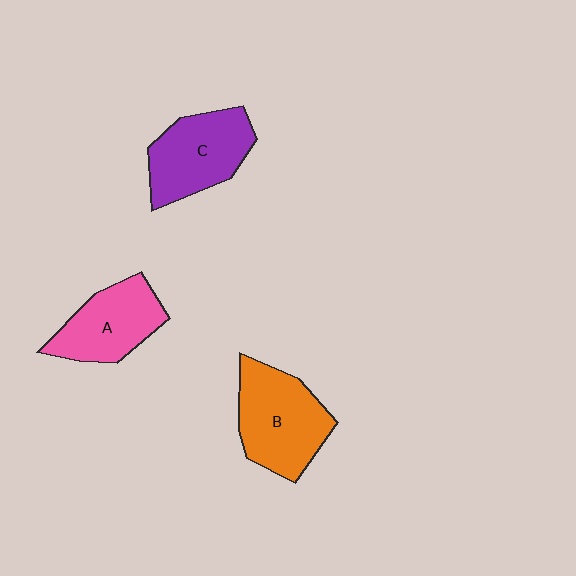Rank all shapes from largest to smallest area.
From largest to smallest: B (orange), C (purple), A (pink).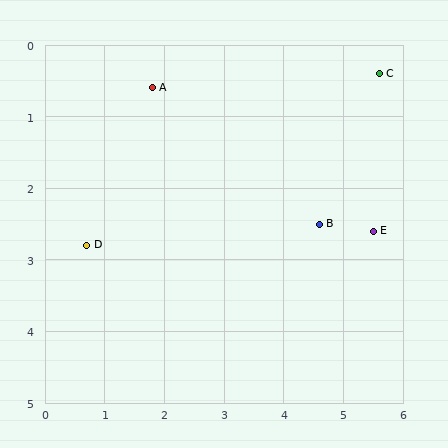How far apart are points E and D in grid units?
Points E and D are about 4.8 grid units apart.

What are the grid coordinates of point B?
Point B is at approximately (4.6, 2.5).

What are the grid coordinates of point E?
Point E is at approximately (5.5, 2.6).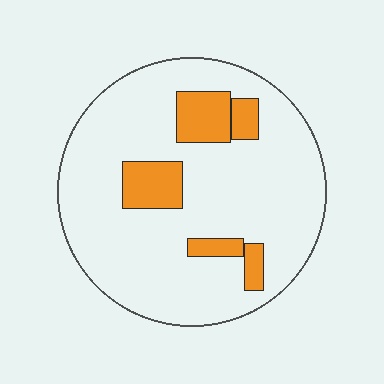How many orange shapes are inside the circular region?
5.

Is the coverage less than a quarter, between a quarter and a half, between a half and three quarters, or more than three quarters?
Less than a quarter.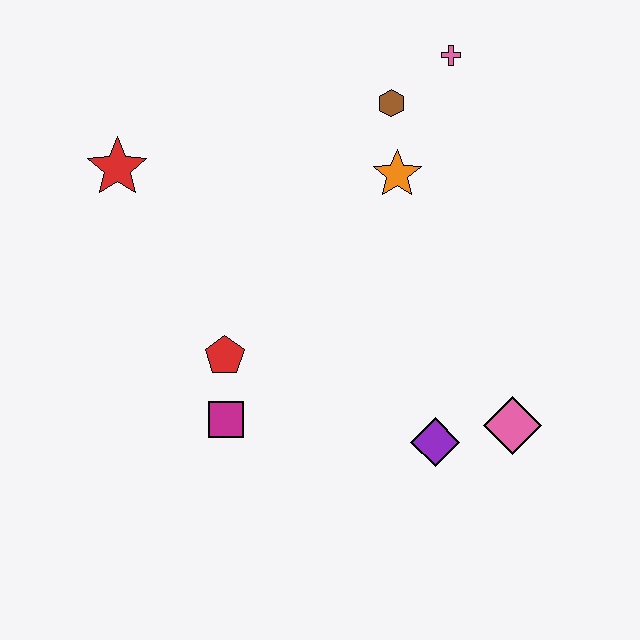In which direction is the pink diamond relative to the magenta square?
The pink diamond is to the right of the magenta square.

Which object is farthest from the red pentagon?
The pink cross is farthest from the red pentagon.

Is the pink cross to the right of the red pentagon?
Yes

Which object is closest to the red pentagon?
The magenta square is closest to the red pentagon.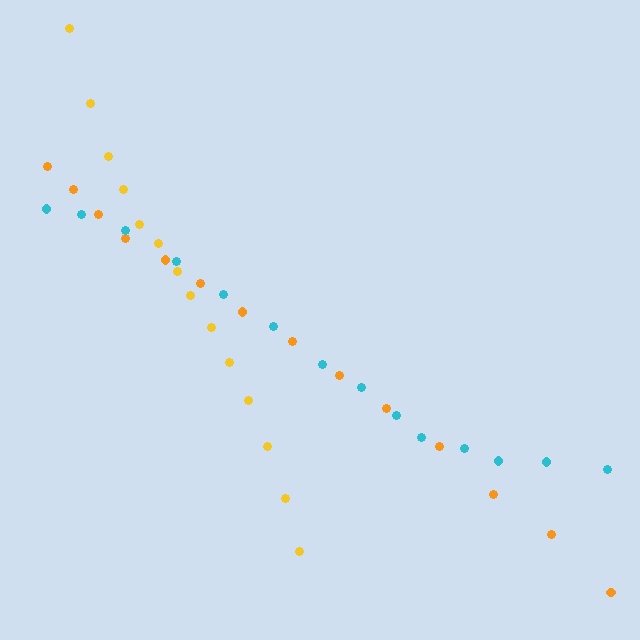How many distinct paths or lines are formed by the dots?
There are 3 distinct paths.